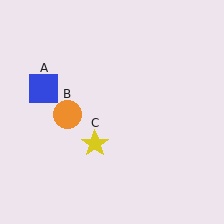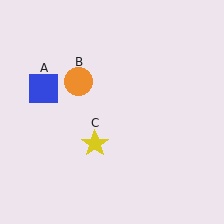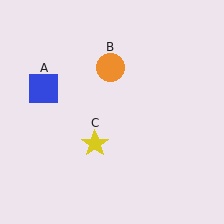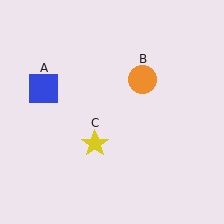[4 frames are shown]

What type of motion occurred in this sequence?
The orange circle (object B) rotated clockwise around the center of the scene.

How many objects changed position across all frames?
1 object changed position: orange circle (object B).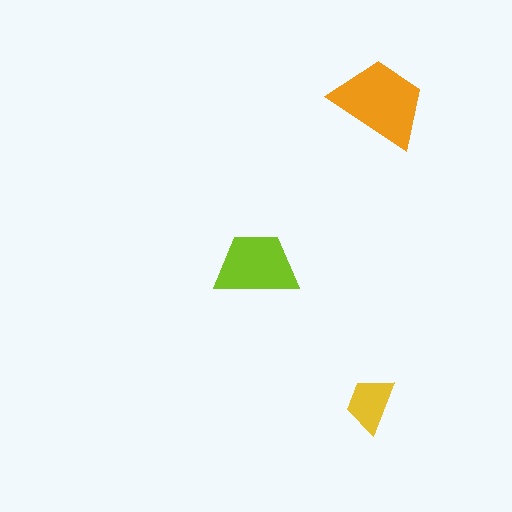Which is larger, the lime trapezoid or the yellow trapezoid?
The lime one.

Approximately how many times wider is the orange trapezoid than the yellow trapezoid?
About 1.5 times wider.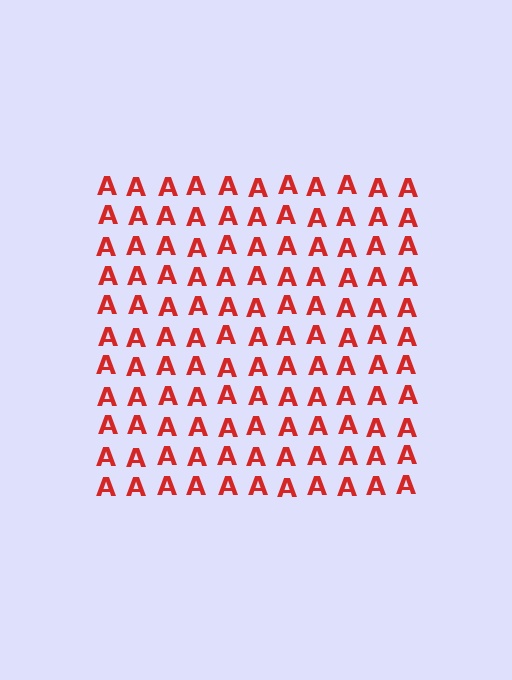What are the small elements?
The small elements are letter A's.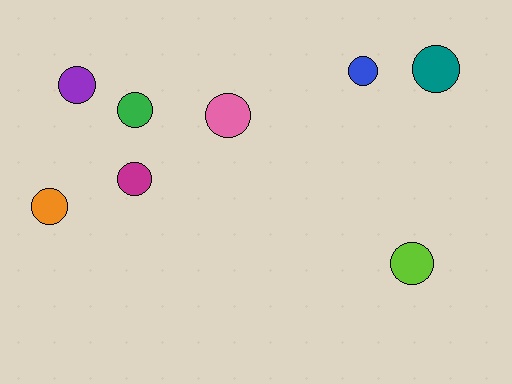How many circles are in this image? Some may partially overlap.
There are 8 circles.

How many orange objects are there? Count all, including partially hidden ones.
There is 1 orange object.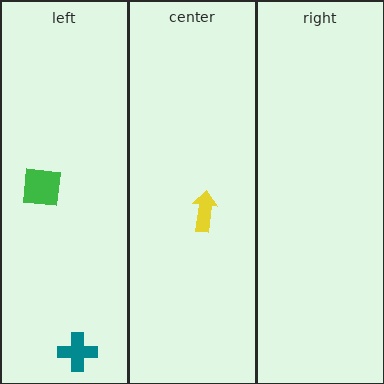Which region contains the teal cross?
The left region.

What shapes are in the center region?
The yellow arrow.